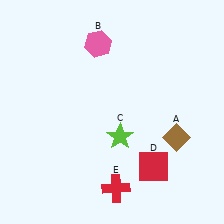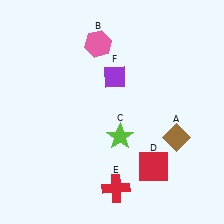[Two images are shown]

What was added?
A purple diamond (F) was added in Image 2.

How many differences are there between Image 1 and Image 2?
There is 1 difference between the two images.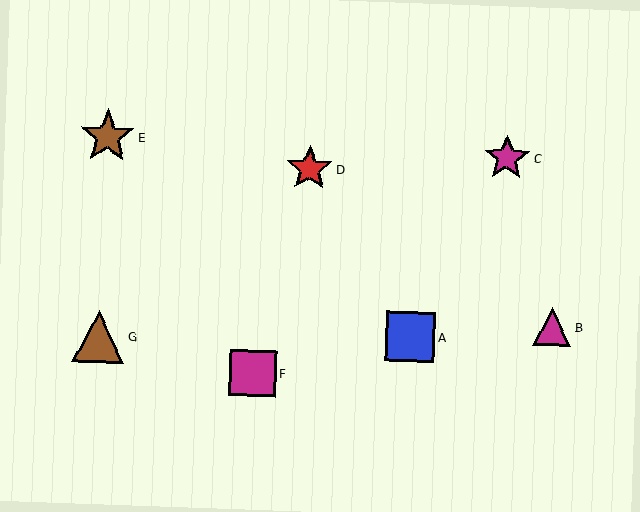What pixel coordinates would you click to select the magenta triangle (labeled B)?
Click at (552, 327) to select the magenta triangle B.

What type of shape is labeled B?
Shape B is a magenta triangle.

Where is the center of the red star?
The center of the red star is at (310, 168).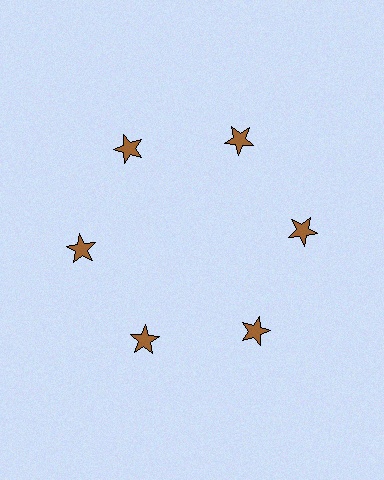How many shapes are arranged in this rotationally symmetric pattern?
There are 6 shapes, arranged in 6 groups of 1.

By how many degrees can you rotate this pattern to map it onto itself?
The pattern maps onto itself every 60 degrees of rotation.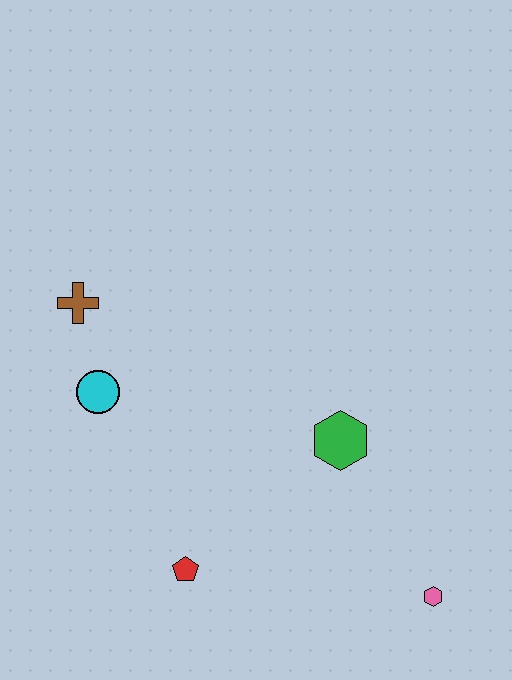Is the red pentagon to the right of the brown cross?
Yes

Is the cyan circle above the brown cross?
No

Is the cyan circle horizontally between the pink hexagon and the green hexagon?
No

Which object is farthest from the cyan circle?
The pink hexagon is farthest from the cyan circle.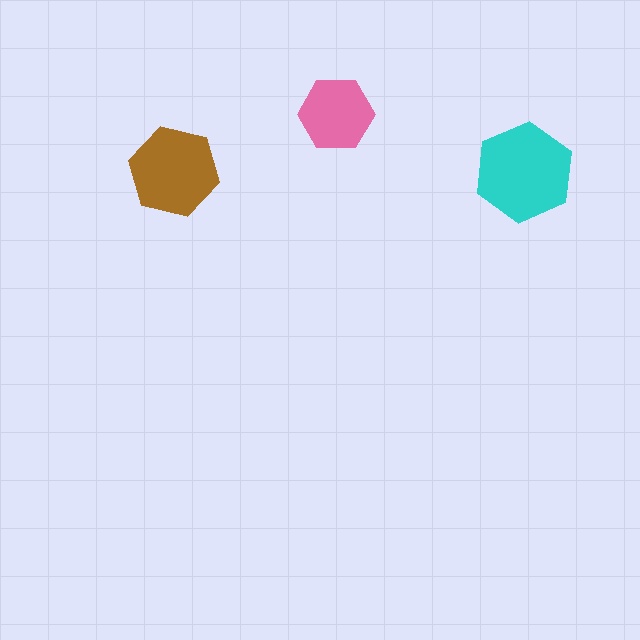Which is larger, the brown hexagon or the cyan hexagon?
The cyan one.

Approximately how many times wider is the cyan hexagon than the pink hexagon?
About 1.5 times wider.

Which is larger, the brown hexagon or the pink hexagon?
The brown one.